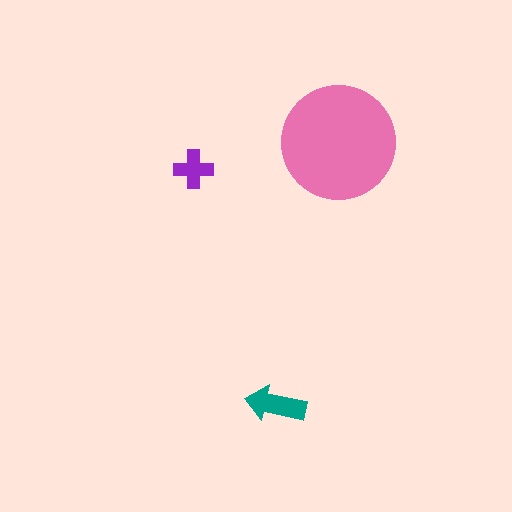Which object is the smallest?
The purple cross.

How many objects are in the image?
There are 3 objects in the image.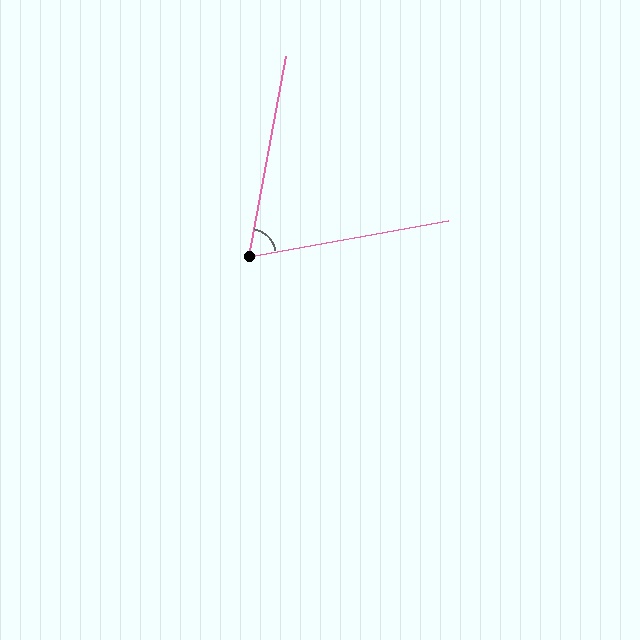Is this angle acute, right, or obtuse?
It is acute.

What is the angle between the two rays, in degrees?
Approximately 70 degrees.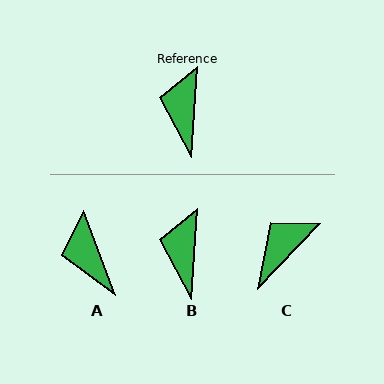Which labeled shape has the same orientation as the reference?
B.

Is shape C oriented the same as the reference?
No, it is off by about 40 degrees.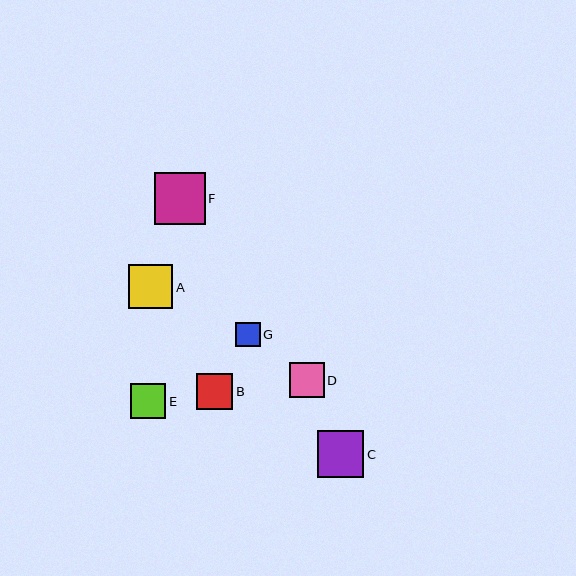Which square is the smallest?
Square G is the smallest with a size of approximately 24 pixels.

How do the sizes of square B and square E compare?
Square B and square E are approximately the same size.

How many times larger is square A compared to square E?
Square A is approximately 1.2 times the size of square E.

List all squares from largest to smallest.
From largest to smallest: F, C, A, B, E, D, G.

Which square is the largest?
Square F is the largest with a size of approximately 51 pixels.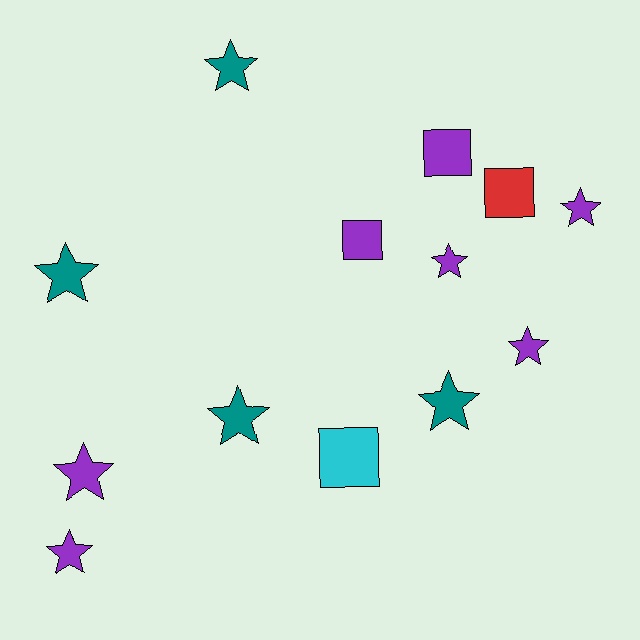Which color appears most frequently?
Purple, with 7 objects.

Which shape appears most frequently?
Star, with 9 objects.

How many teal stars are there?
There are 4 teal stars.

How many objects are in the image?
There are 13 objects.